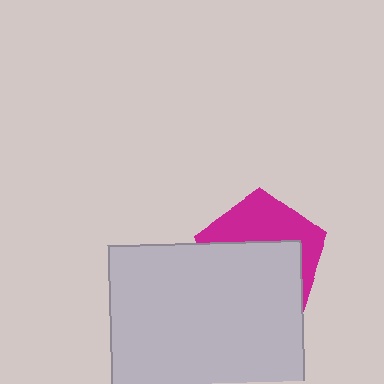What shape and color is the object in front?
The object in front is a light gray square.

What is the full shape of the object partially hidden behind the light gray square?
The partially hidden object is a magenta pentagon.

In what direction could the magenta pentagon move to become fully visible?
The magenta pentagon could move up. That would shift it out from behind the light gray square entirely.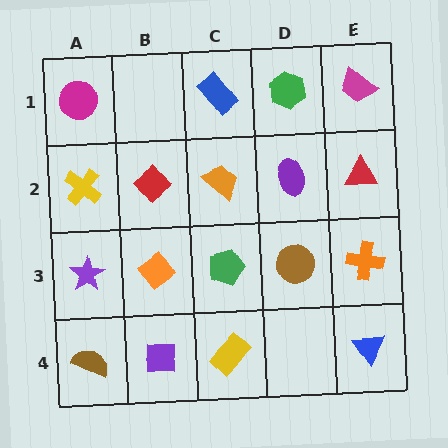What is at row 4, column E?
A blue triangle.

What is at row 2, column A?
A yellow cross.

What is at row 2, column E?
A red triangle.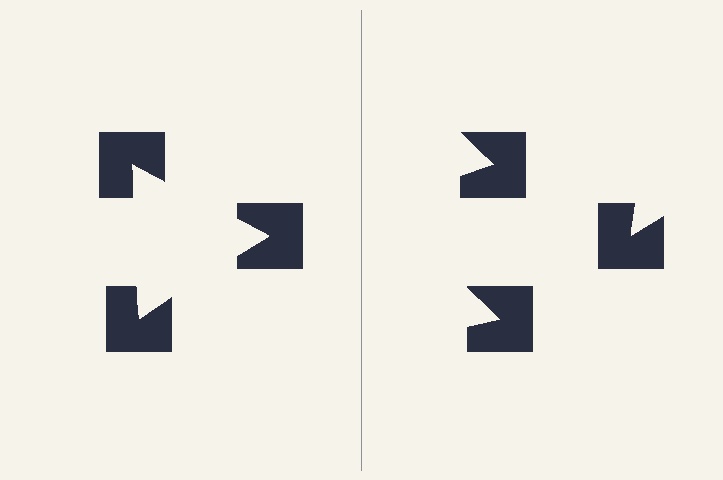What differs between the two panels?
The notched squares are positioned identically on both sides; only the wedge orientations differ. On the left they align to a triangle; on the right they are misaligned.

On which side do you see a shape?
An illusory triangle appears on the left side. On the right side the wedge cuts are rotated, so no coherent shape forms.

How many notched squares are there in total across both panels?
6 — 3 on each side.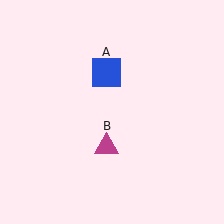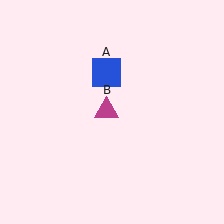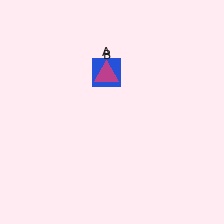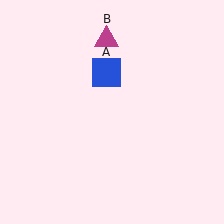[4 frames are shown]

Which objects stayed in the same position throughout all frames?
Blue square (object A) remained stationary.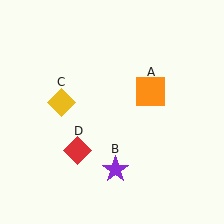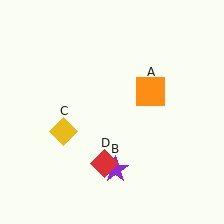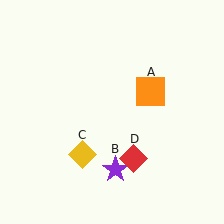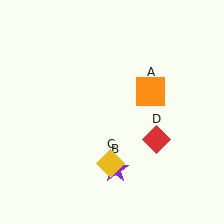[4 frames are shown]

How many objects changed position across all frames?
2 objects changed position: yellow diamond (object C), red diamond (object D).